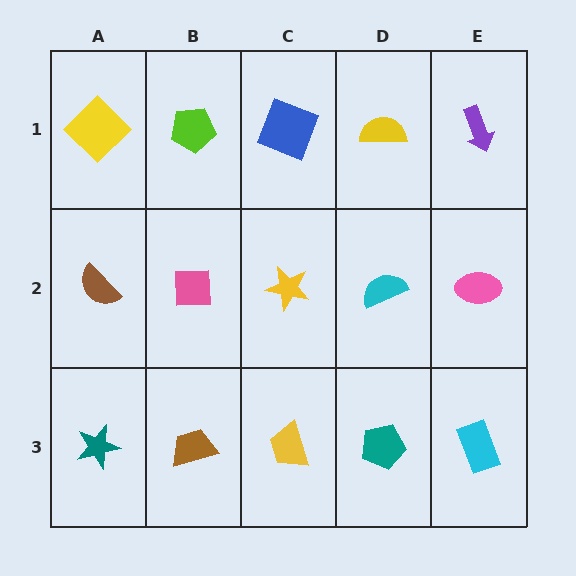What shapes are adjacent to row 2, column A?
A yellow diamond (row 1, column A), a teal star (row 3, column A), a pink square (row 2, column B).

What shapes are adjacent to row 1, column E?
A pink ellipse (row 2, column E), a yellow semicircle (row 1, column D).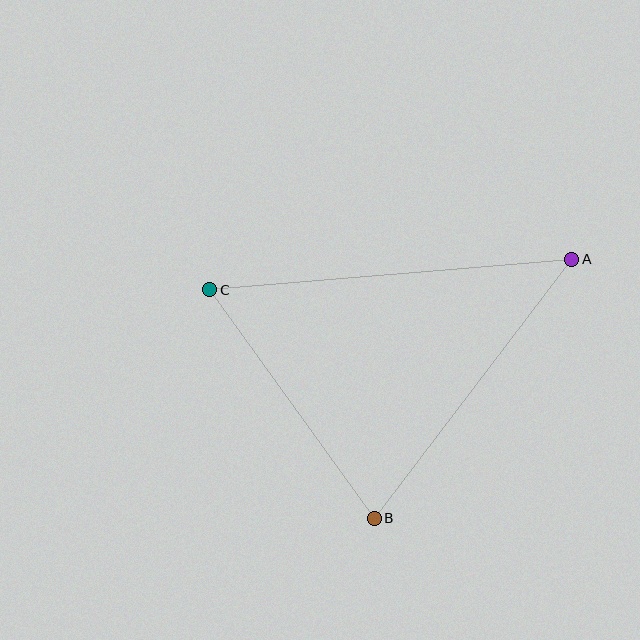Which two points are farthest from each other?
Points A and C are farthest from each other.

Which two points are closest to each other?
Points B and C are closest to each other.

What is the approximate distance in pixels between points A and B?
The distance between A and B is approximately 326 pixels.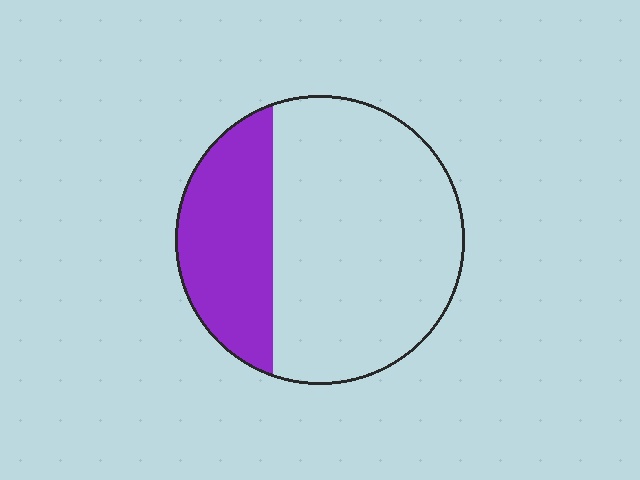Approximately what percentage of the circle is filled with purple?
Approximately 30%.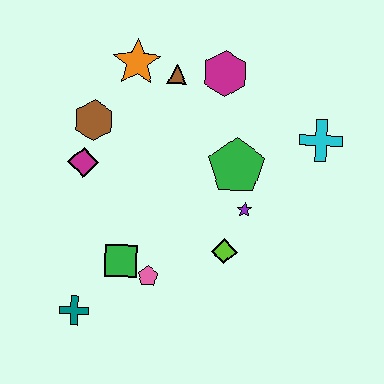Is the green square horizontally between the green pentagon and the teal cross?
Yes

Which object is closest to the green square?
The pink pentagon is closest to the green square.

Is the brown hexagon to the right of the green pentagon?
No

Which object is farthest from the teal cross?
The cyan cross is farthest from the teal cross.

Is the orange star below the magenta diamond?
No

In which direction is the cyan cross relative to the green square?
The cyan cross is to the right of the green square.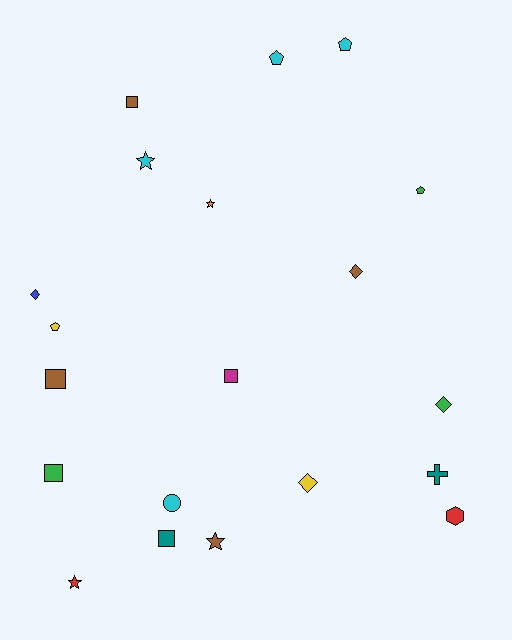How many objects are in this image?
There are 20 objects.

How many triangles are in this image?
There are no triangles.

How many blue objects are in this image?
There is 1 blue object.